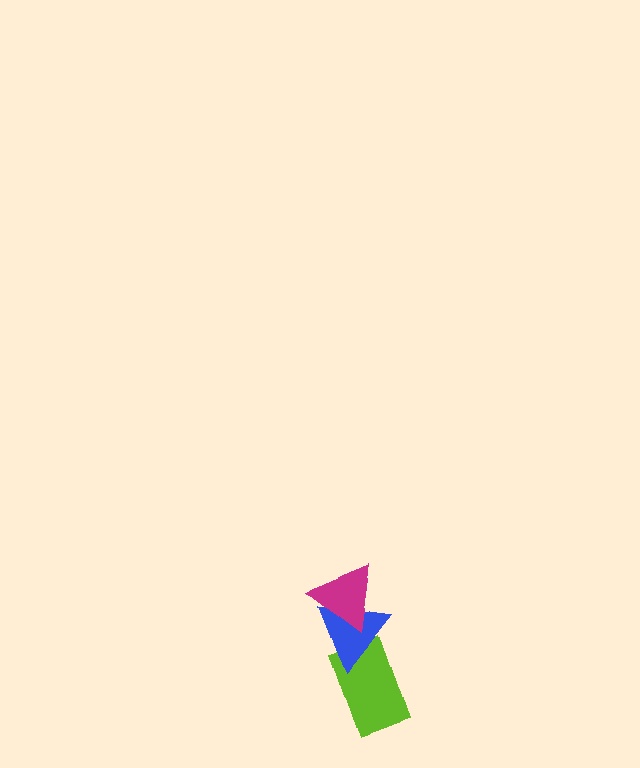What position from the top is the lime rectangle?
The lime rectangle is 3rd from the top.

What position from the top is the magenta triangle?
The magenta triangle is 1st from the top.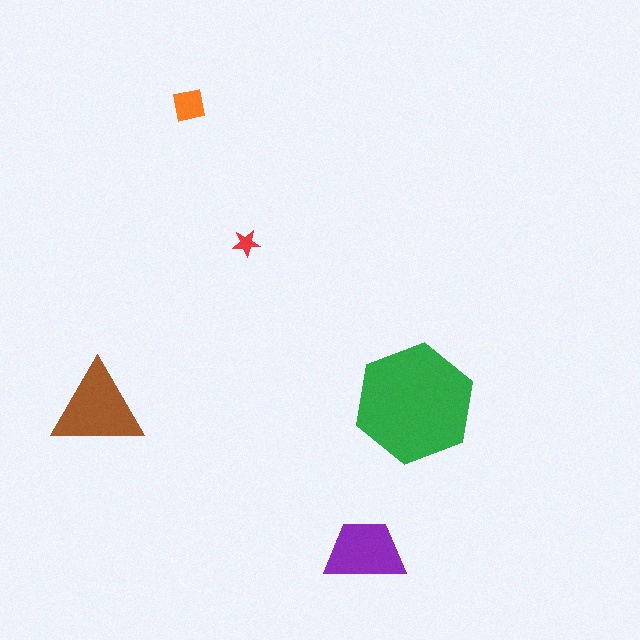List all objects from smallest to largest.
The red star, the orange square, the purple trapezoid, the brown triangle, the green hexagon.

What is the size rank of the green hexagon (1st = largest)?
1st.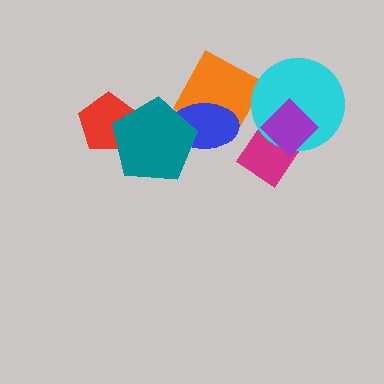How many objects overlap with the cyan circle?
2 objects overlap with the cyan circle.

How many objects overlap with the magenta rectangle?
2 objects overlap with the magenta rectangle.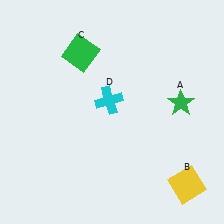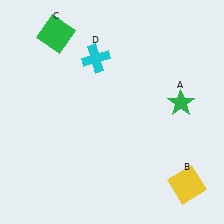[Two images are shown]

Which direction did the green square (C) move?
The green square (C) moved left.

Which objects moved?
The objects that moved are: the green square (C), the cyan cross (D).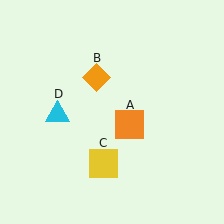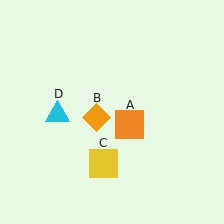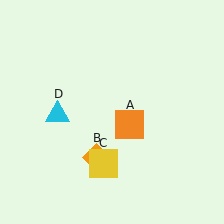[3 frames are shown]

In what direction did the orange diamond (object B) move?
The orange diamond (object B) moved down.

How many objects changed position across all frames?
1 object changed position: orange diamond (object B).